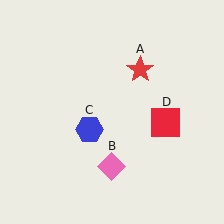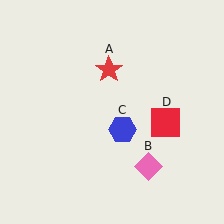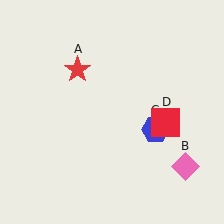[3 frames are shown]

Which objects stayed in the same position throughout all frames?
Red square (object D) remained stationary.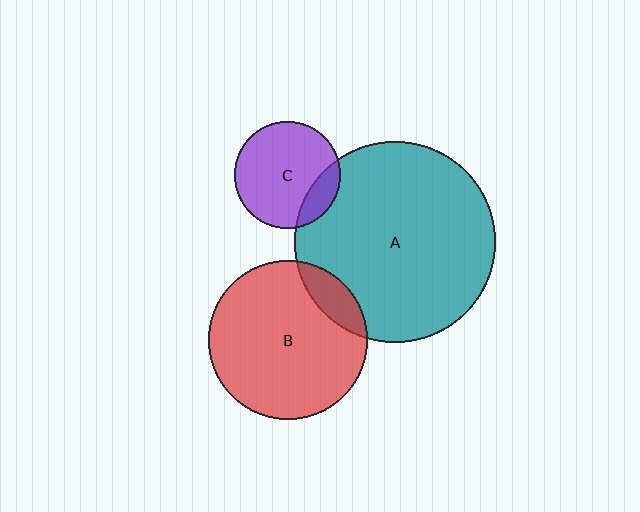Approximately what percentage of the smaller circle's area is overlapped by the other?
Approximately 15%.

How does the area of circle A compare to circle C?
Approximately 3.6 times.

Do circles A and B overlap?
Yes.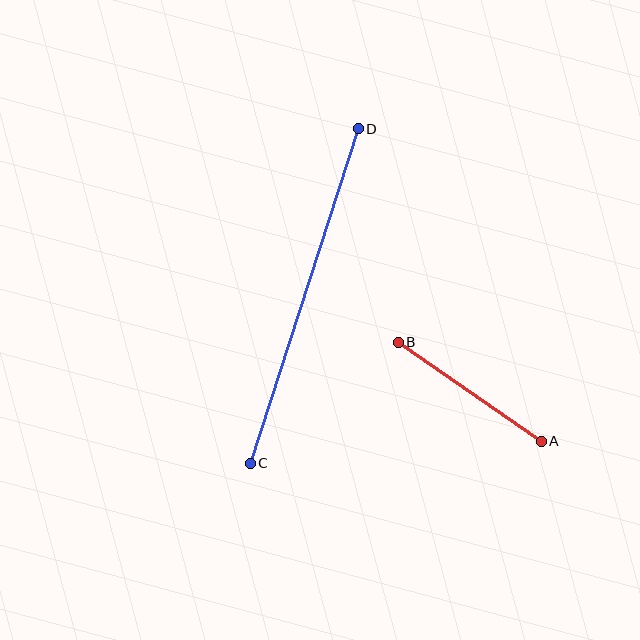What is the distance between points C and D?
The distance is approximately 352 pixels.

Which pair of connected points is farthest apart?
Points C and D are farthest apart.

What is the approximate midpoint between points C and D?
The midpoint is at approximately (304, 296) pixels.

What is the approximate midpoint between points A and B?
The midpoint is at approximately (470, 392) pixels.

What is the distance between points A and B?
The distance is approximately 174 pixels.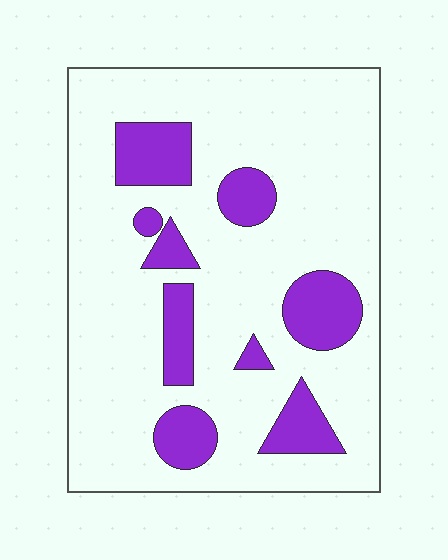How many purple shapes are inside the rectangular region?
9.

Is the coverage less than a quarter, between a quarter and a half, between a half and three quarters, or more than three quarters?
Less than a quarter.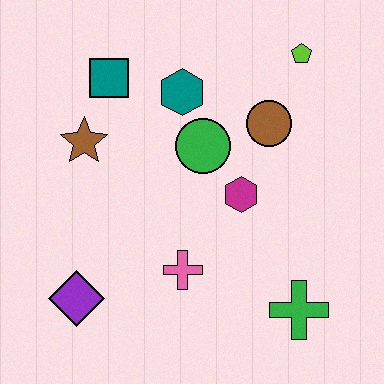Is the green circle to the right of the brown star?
Yes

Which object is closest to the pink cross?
The magenta hexagon is closest to the pink cross.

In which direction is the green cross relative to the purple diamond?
The green cross is to the right of the purple diamond.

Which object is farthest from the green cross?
The teal square is farthest from the green cross.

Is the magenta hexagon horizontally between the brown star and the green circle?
No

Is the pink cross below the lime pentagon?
Yes